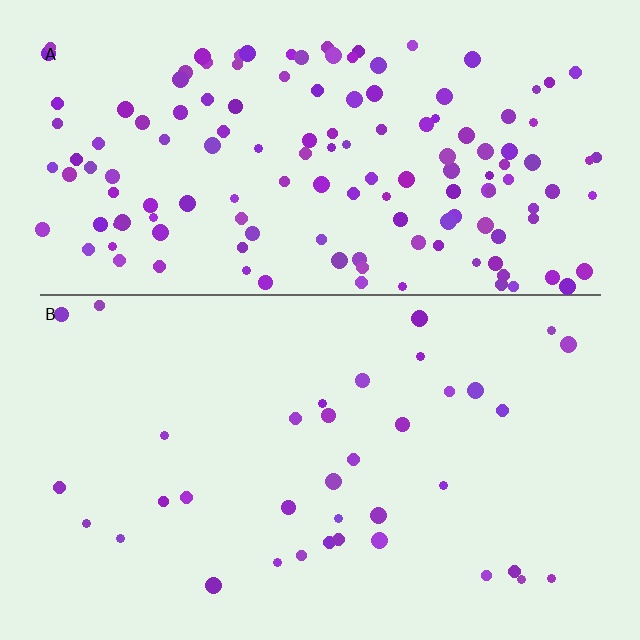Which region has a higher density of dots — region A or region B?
A (the top).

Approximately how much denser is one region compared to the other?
Approximately 3.9× — region A over region B.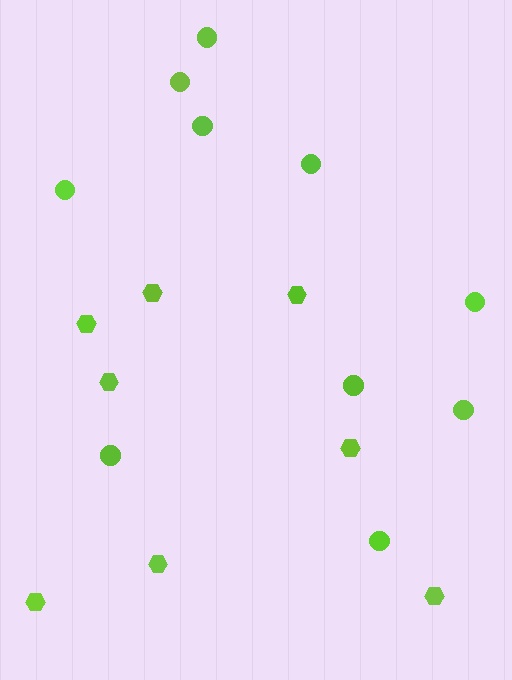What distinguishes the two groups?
There are 2 groups: one group of circles (10) and one group of hexagons (8).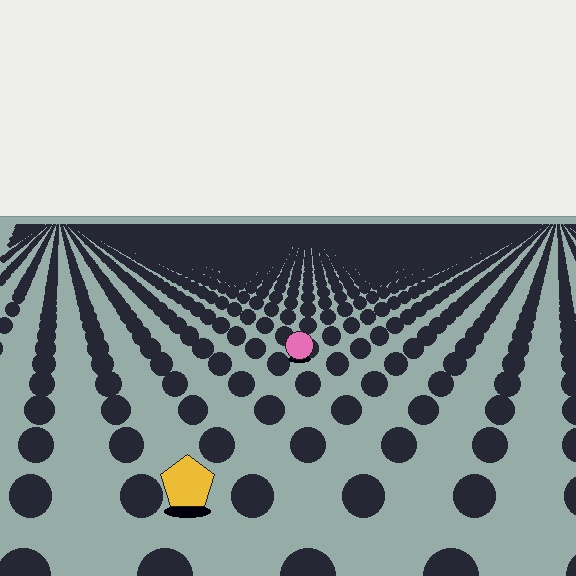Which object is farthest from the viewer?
The pink circle is farthest from the viewer. It appears smaller and the ground texture around it is denser.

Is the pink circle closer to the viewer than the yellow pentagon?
No. The yellow pentagon is closer — you can tell from the texture gradient: the ground texture is coarser near it.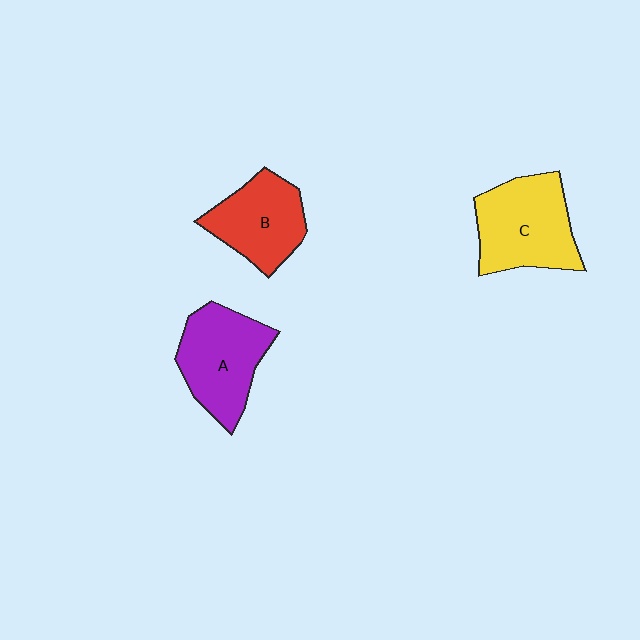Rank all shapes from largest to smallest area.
From largest to smallest: C (yellow), A (purple), B (red).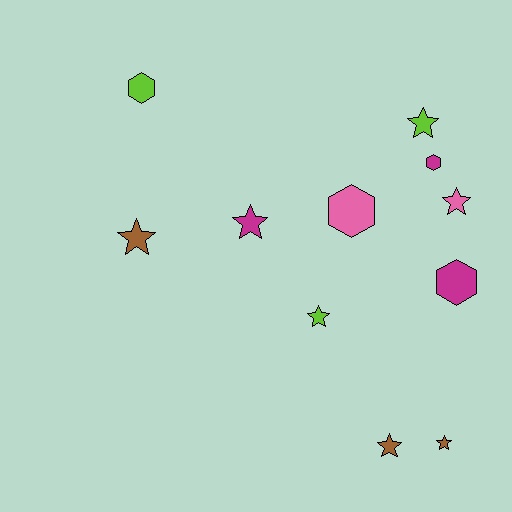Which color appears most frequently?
Brown, with 3 objects.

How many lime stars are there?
There are 2 lime stars.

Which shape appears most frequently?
Star, with 7 objects.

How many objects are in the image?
There are 11 objects.